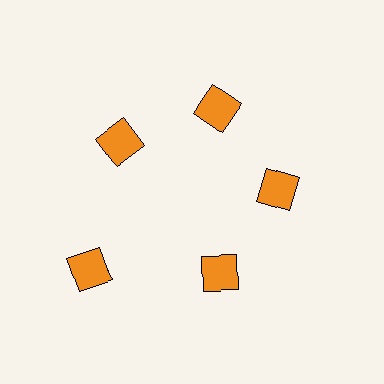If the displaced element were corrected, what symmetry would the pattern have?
It would have 5-fold rotational symmetry — the pattern would map onto itself every 72 degrees.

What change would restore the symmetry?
The symmetry would be restored by moving it inward, back onto the ring so that all 5 squares sit at equal angles and equal distance from the center.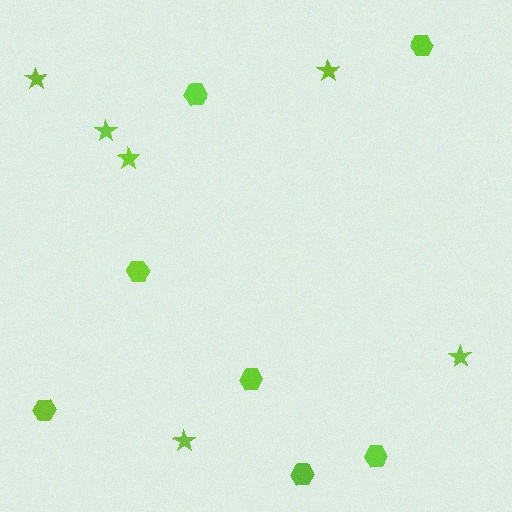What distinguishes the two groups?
There are 2 groups: one group of hexagons (7) and one group of stars (6).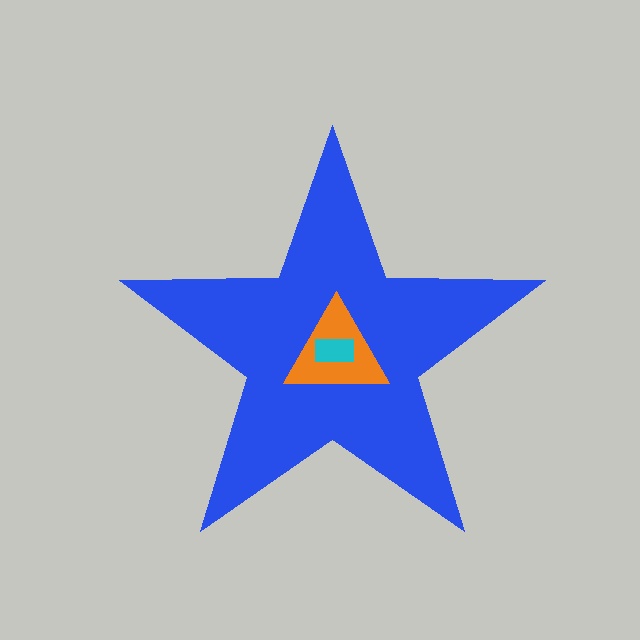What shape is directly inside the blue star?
The orange triangle.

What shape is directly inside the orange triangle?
The cyan rectangle.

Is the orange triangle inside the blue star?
Yes.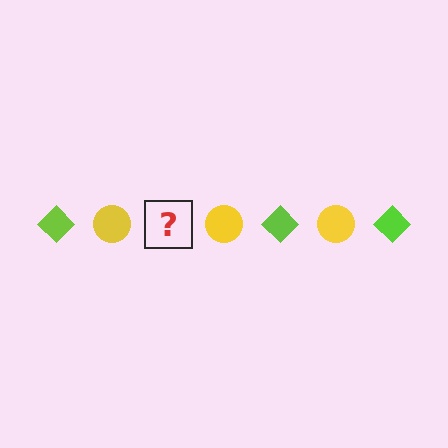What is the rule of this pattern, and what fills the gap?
The rule is that the pattern alternates between lime diamond and yellow circle. The gap should be filled with a lime diamond.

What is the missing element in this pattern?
The missing element is a lime diamond.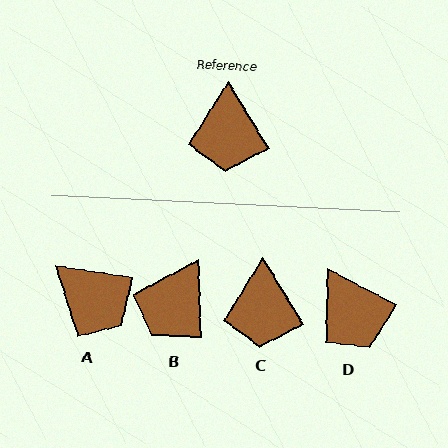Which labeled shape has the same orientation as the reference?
C.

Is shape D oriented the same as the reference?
No, it is off by about 31 degrees.